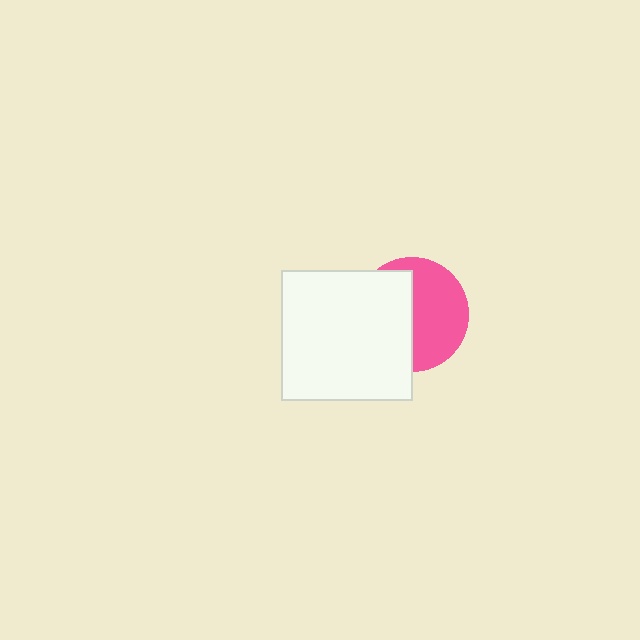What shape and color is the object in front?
The object in front is a white square.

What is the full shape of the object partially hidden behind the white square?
The partially hidden object is a pink circle.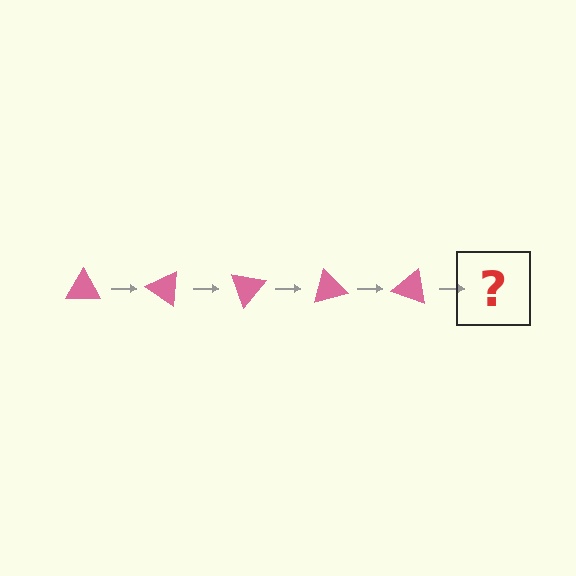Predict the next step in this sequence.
The next step is a pink triangle rotated 175 degrees.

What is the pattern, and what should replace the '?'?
The pattern is that the triangle rotates 35 degrees each step. The '?' should be a pink triangle rotated 175 degrees.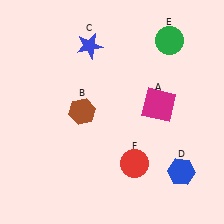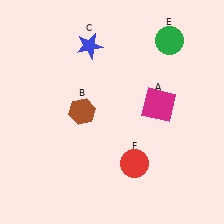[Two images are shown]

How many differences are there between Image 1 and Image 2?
There is 1 difference between the two images.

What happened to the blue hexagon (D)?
The blue hexagon (D) was removed in Image 2. It was in the bottom-right area of Image 1.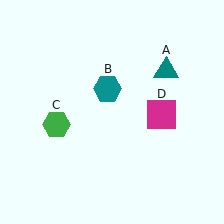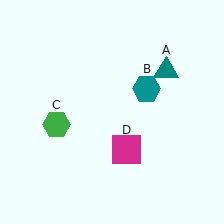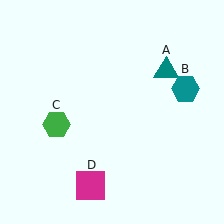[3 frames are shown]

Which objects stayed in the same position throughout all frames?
Teal triangle (object A) and green hexagon (object C) remained stationary.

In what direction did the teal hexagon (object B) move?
The teal hexagon (object B) moved right.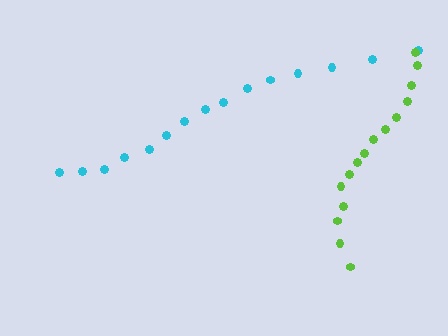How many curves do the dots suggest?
There are 2 distinct paths.